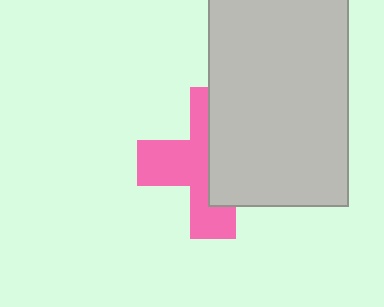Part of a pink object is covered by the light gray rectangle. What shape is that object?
It is a cross.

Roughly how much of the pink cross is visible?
About half of it is visible (roughly 51%).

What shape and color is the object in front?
The object in front is a light gray rectangle.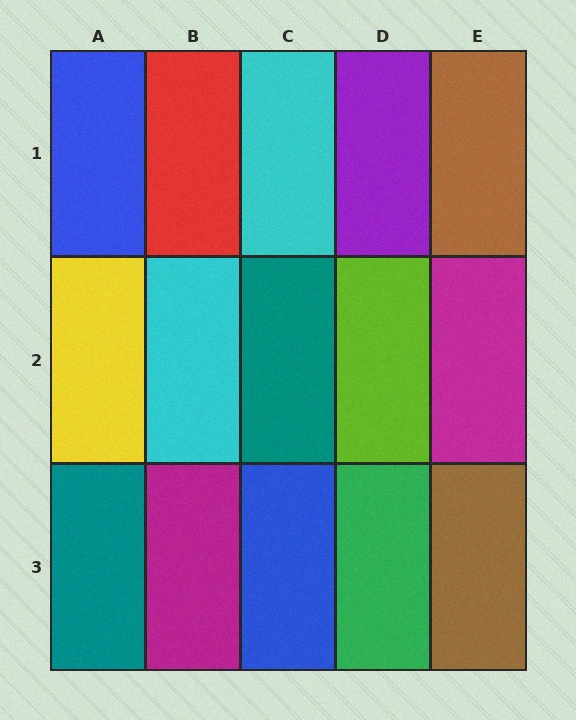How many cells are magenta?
2 cells are magenta.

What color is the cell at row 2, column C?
Teal.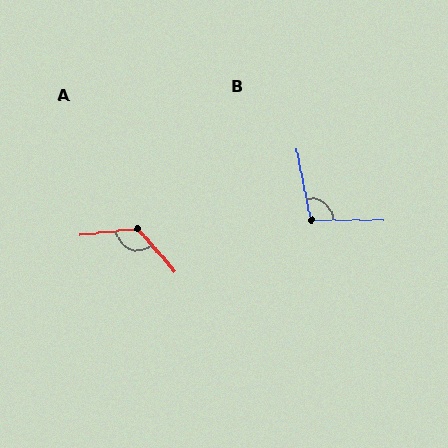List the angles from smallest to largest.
B (101°), A (125°).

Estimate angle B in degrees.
Approximately 101 degrees.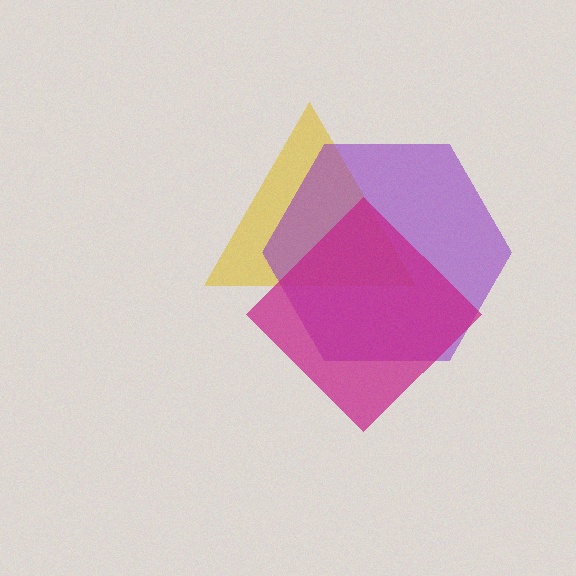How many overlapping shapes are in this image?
There are 3 overlapping shapes in the image.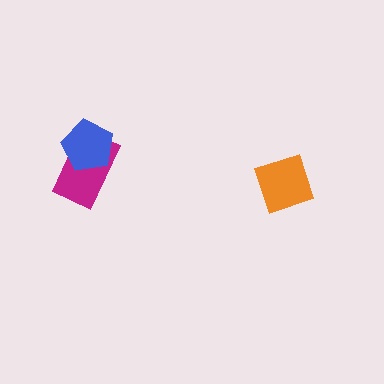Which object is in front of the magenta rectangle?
The blue pentagon is in front of the magenta rectangle.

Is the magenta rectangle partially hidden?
Yes, it is partially covered by another shape.